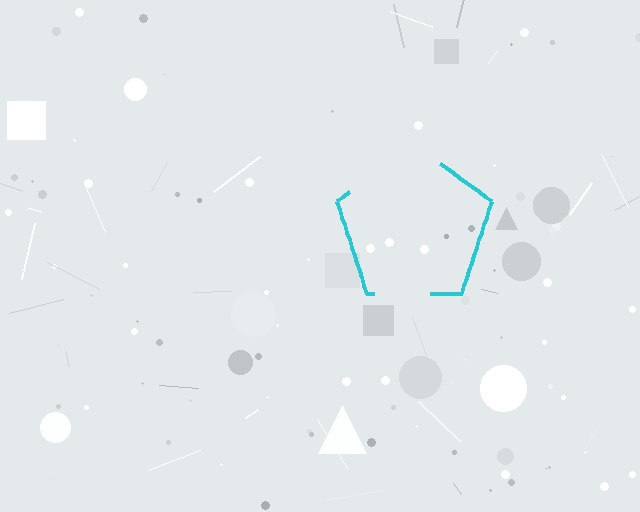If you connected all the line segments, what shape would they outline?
They would outline a pentagon.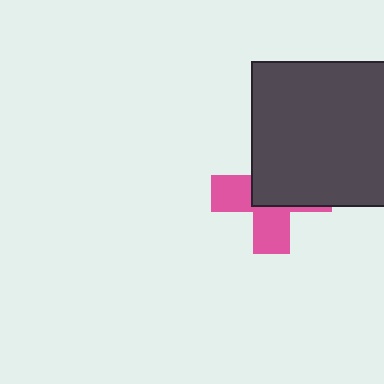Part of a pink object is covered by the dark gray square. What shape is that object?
It is a cross.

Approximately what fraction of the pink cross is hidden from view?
Roughly 55% of the pink cross is hidden behind the dark gray square.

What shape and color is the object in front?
The object in front is a dark gray square.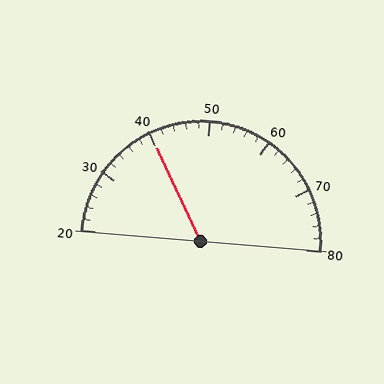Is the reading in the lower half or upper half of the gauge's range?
The reading is in the lower half of the range (20 to 80).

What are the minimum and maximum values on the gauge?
The gauge ranges from 20 to 80.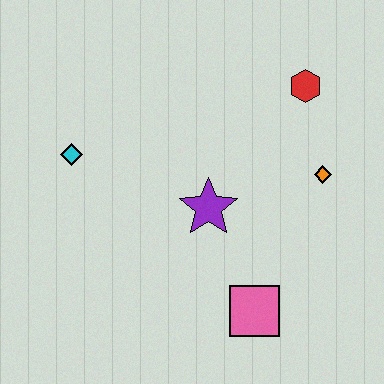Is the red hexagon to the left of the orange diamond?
Yes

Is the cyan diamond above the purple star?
Yes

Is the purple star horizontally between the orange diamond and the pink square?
No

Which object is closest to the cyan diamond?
The purple star is closest to the cyan diamond.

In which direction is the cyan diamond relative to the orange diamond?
The cyan diamond is to the left of the orange diamond.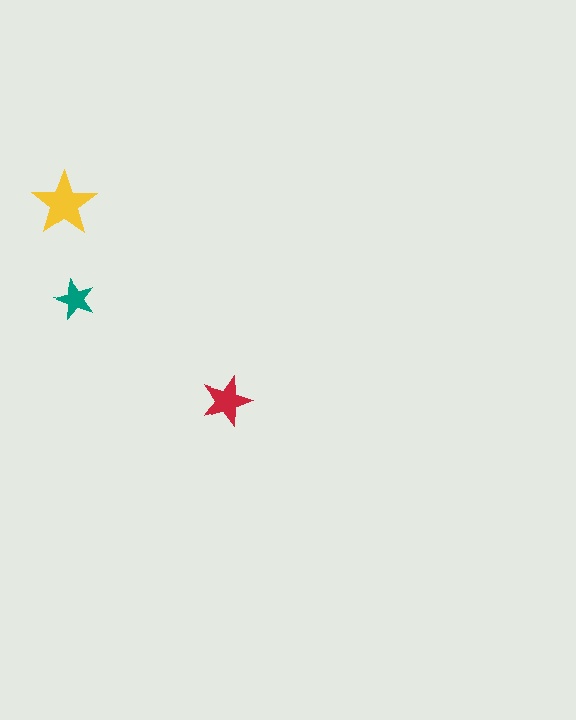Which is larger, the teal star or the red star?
The red one.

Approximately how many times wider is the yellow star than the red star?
About 1.5 times wider.